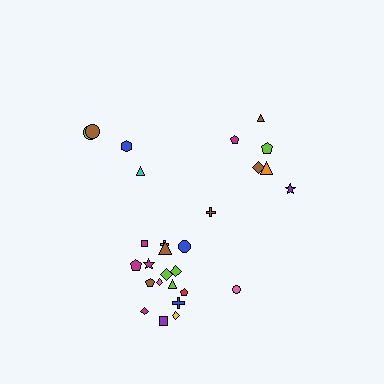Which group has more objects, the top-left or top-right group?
The top-right group.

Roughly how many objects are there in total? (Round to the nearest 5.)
Roughly 30 objects in total.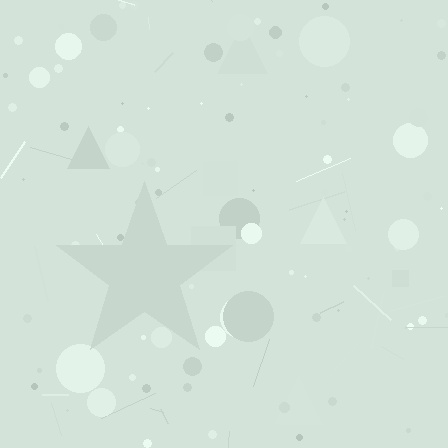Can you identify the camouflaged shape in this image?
The camouflaged shape is a star.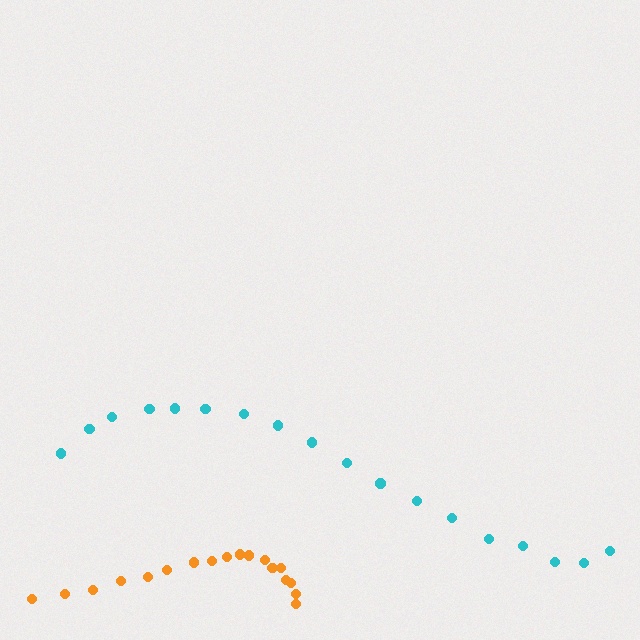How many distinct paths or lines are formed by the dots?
There are 2 distinct paths.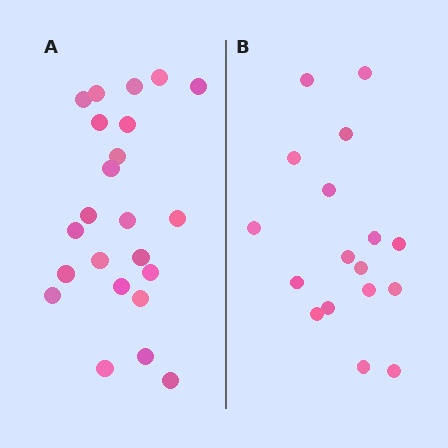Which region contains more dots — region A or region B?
Region A (the left region) has more dots.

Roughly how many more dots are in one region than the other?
Region A has about 6 more dots than region B.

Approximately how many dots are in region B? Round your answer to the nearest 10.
About 20 dots. (The exact count is 17, which rounds to 20.)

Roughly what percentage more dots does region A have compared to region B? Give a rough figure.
About 35% more.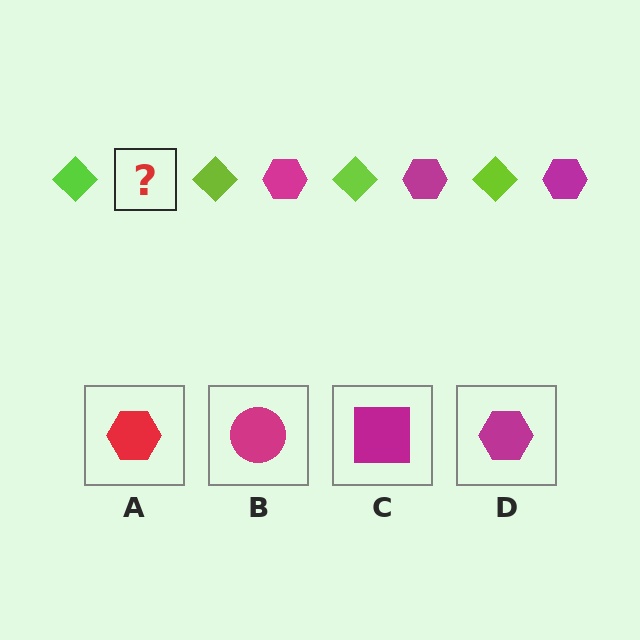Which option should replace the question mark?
Option D.